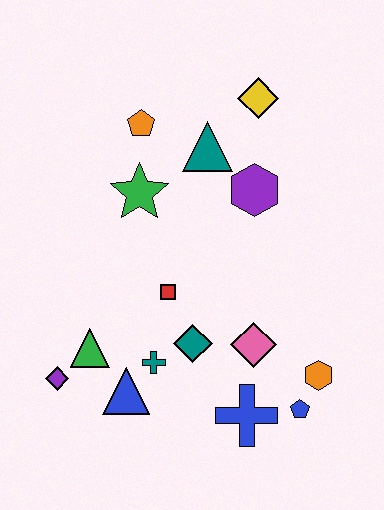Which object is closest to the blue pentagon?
The orange hexagon is closest to the blue pentagon.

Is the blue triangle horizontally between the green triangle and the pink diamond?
Yes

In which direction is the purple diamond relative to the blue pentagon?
The purple diamond is to the left of the blue pentagon.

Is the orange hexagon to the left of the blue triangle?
No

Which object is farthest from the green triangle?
The yellow diamond is farthest from the green triangle.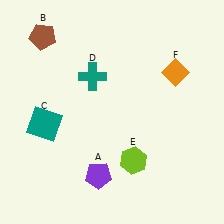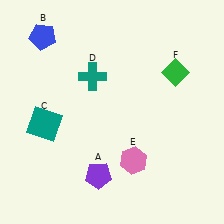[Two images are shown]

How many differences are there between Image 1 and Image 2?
There are 3 differences between the two images.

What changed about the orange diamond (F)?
In Image 1, F is orange. In Image 2, it changed to green.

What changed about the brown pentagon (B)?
In Image 1, B is brown. In Image 2, it changed to blue.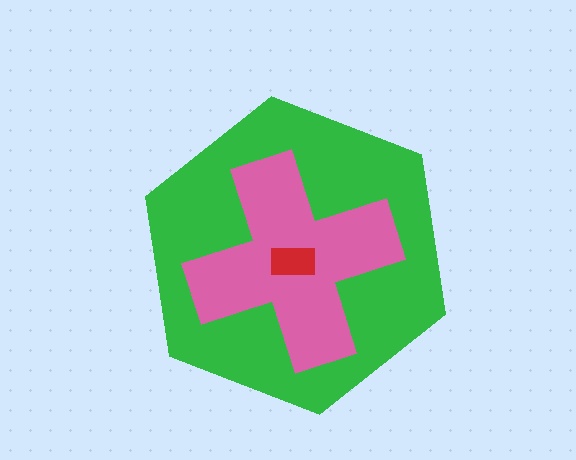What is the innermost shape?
The red rectangle.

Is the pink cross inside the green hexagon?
Yes.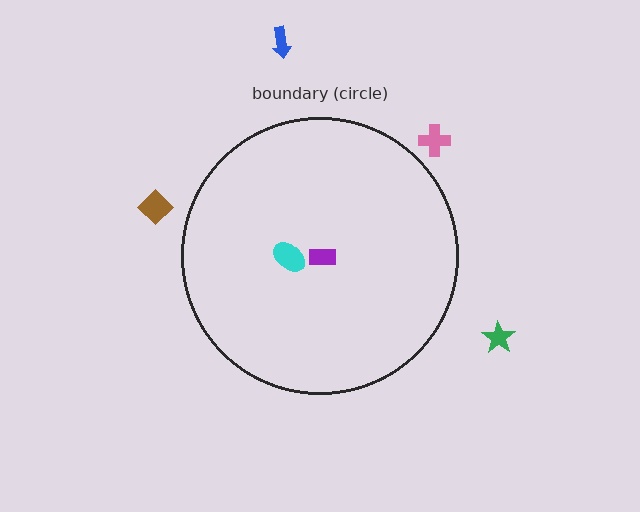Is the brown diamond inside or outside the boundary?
Outside.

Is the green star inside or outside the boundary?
Outside.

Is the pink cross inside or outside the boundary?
Outside.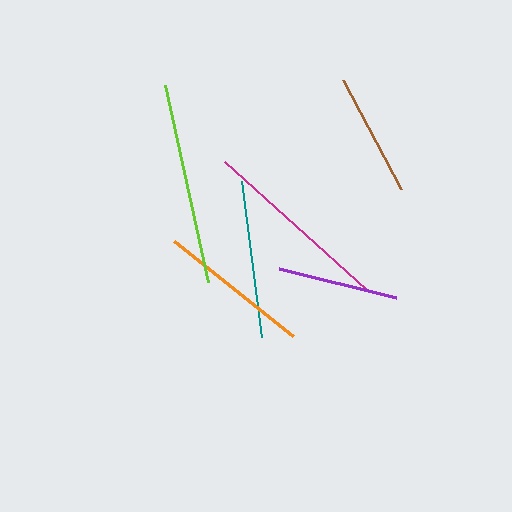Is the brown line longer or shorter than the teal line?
The teal line is longer than the brown line.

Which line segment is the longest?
The lime line is the longest at approximately 202 pixels.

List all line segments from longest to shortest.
From longest to shortest: lime, magenta, teal, orange, brown, purple.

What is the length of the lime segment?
The lime segment is approximately 202 pixels long.